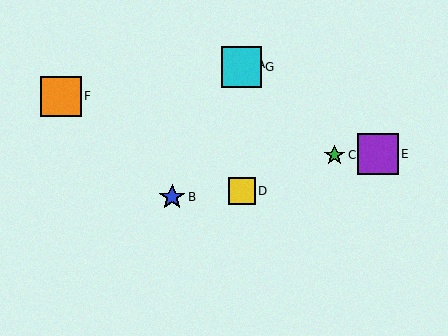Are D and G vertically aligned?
Yes, both are at x≈242.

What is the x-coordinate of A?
Object A is at x≈242.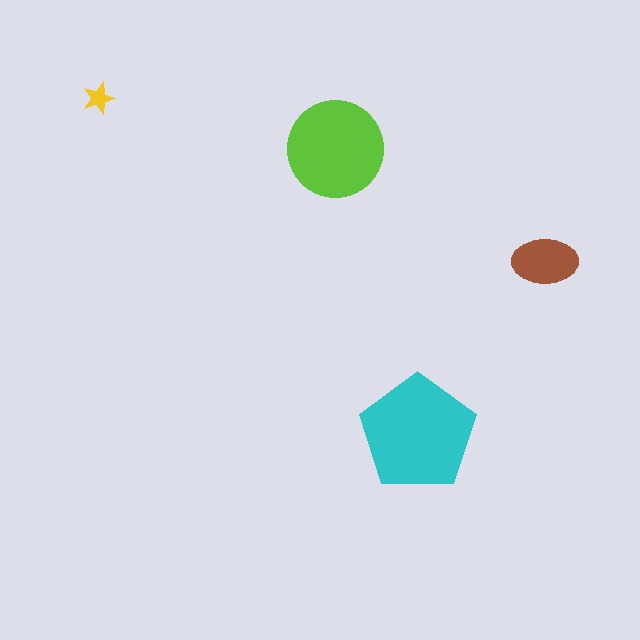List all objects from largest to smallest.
The cyan pentagon, the lime circle, the brown ellipse, the yellow star.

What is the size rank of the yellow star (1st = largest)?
4th.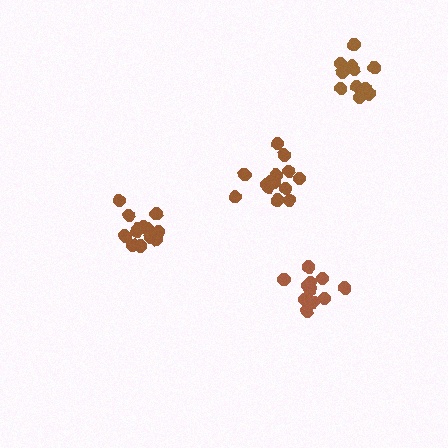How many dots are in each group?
Group 1: 12 dots, Group 2: 15 dots, Group 3: 16 dots, Group 4: 11 dots (54 total).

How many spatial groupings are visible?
There are 4 spatial groupings.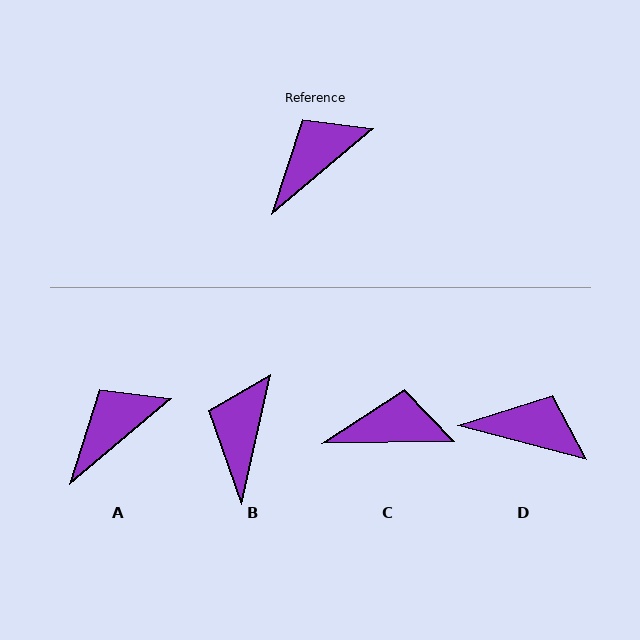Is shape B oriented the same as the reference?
No, it is off by about 37 degrees.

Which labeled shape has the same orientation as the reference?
A.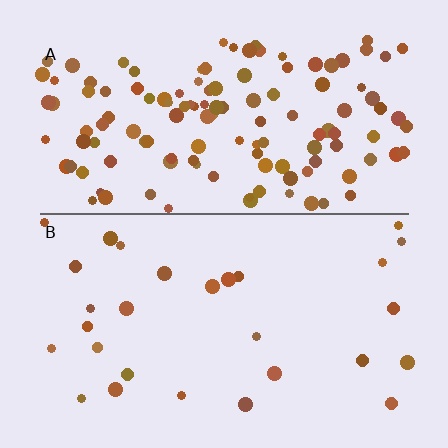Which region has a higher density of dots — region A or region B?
A (the top).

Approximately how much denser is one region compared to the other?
Approximately 4.3× — region A over region B.